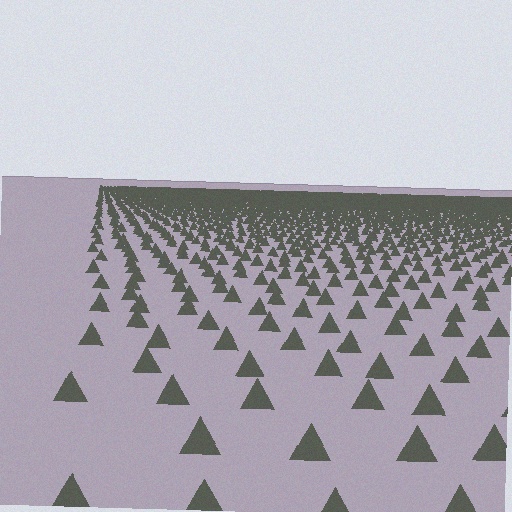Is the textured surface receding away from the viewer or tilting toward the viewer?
The surface is receding away from the viewer. Texture elements get smaller and denser toward the top.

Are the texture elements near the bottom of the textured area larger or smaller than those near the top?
Larger. Near the bottom, elements are closer to the viewer and appear at a bigger on-screen size.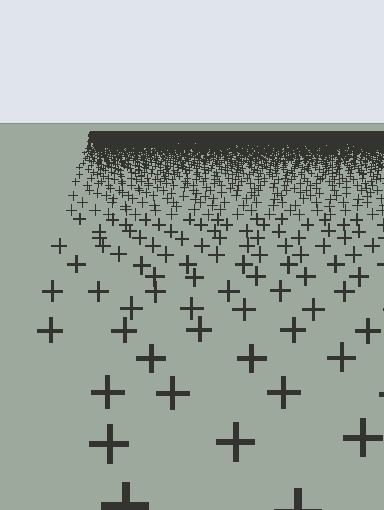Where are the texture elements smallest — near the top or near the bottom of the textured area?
Near the top.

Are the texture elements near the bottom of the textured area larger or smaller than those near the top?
Larger. Near the bottom, elements are closer to the viewer and appear at a bigger on-screen size.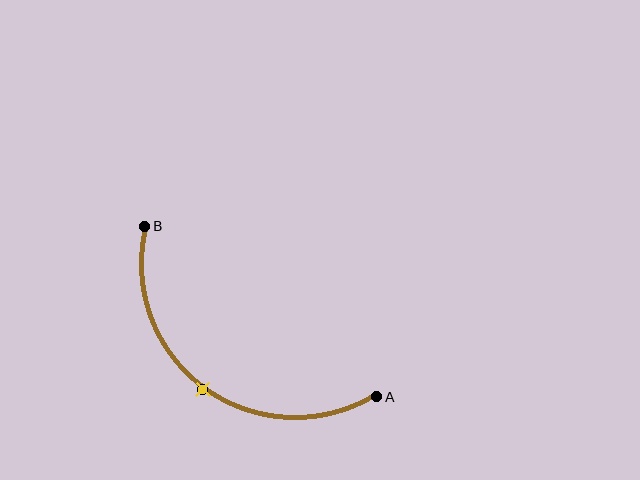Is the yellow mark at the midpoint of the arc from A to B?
Yes. The yellow mark lies on the arc at equal arc-length from both A and B — it is the arc midpoint.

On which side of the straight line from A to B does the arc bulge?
The arc bulges below and to the left of the straight line connecting A and B.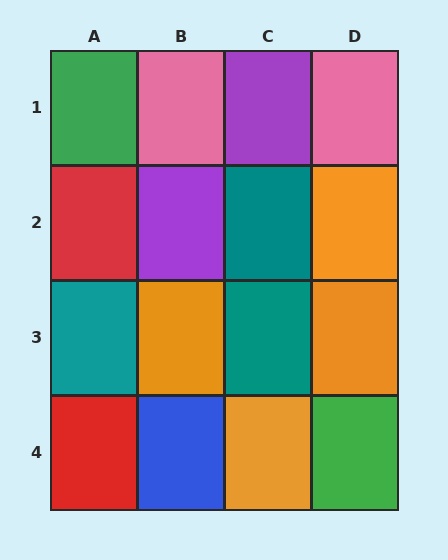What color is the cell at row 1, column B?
Pink.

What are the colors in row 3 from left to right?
Teal, orange, teal, orange.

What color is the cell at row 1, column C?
Purple.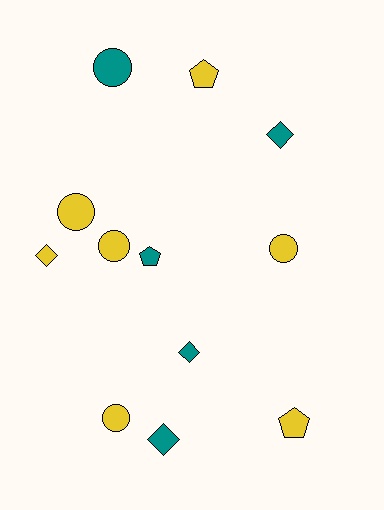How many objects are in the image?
There are 12 objects.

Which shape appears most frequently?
Circle, with 5 objects.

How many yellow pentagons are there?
There are 2 yellow pentagons.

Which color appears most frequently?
Yellow, with 7 objects.